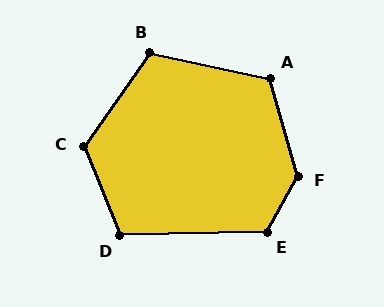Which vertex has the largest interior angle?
F, at approximately 135 degrees.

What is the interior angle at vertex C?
Approximately 122 degrees (obtuse).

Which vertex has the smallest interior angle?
D, at approximately 111 degrees.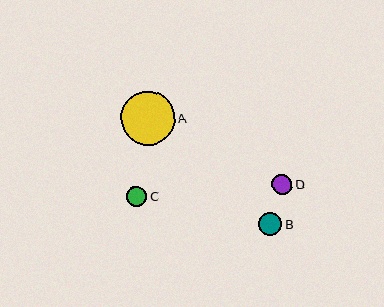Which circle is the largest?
Circle A is the largest with a size of approximately 54 pixels.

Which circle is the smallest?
Circle D is the smallest with a size of approximately 20 pixels.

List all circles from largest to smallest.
From largest to smallest: A, B, C, D.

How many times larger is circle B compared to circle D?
Circle B is approximately 1.2 times the size of circle D.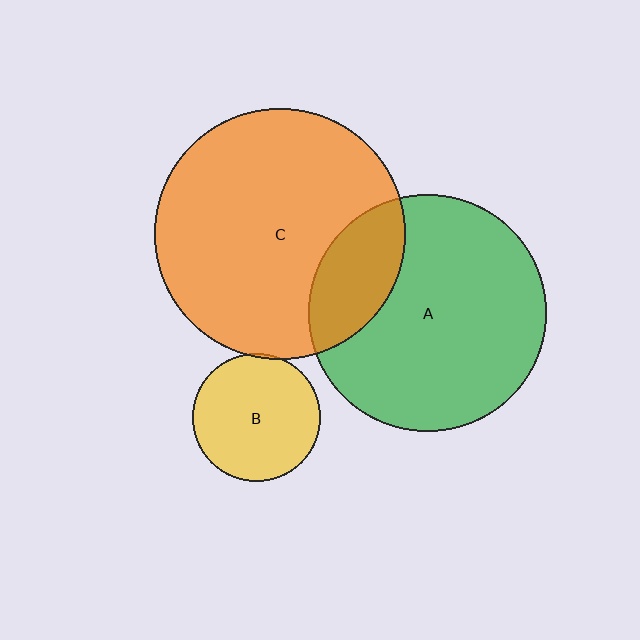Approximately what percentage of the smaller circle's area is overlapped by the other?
Approximately 20%.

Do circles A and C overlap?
Yes.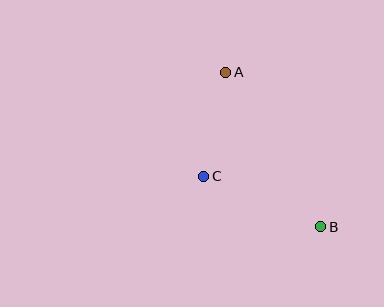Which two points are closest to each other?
Points A and C are closest to each other.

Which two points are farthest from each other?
Points A and B are farthest from each other.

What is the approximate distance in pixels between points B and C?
The distance between B and C is approximately 128 pixels.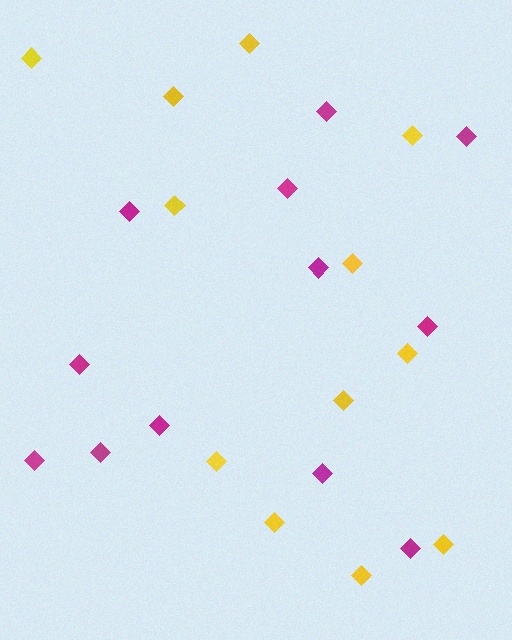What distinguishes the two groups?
There are 2 groups: one group of yellow diamonds (12) and one group of magenta diamonds (12).